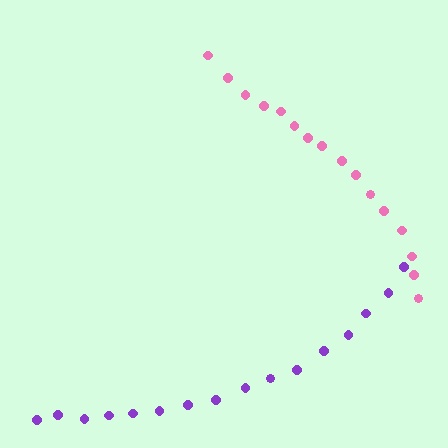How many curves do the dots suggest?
There are 2 distinct paths.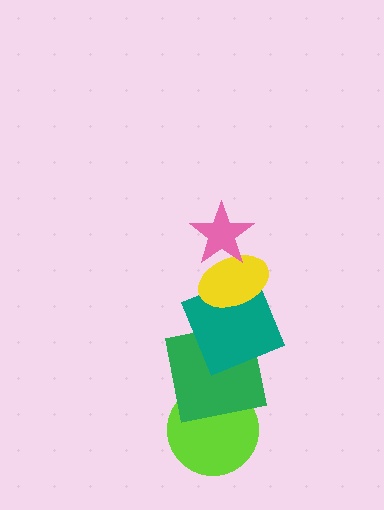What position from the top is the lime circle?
The lime circle is 5th from the top.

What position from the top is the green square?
The green square is 4th from the top.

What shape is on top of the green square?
The teal square is on top of the green square.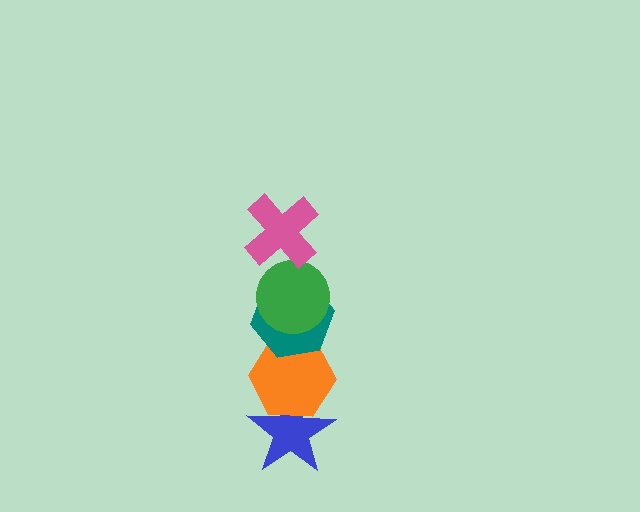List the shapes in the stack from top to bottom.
From top to bottom: the pink cross, the green circle, the teal hexagon, the orange hexagon, the blue star.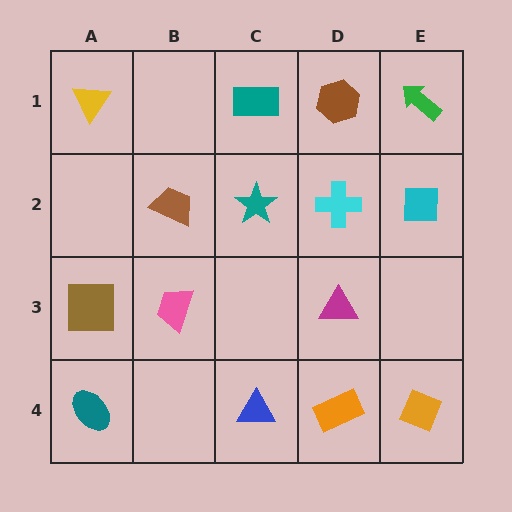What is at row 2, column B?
A brown trapezoid.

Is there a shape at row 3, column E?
No, that cell is empty.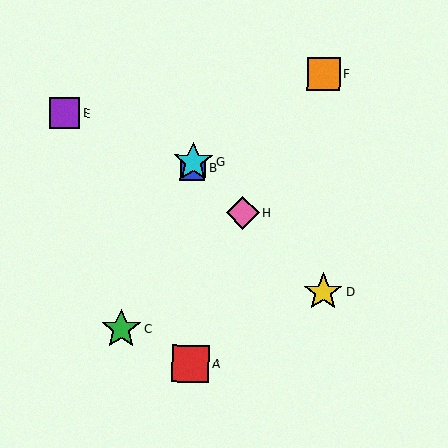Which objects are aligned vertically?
Objects A, B, G are aligned vertically.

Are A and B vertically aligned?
Yes, both are at x≈191.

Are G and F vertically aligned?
No, G is at x≈193 and F is at x≈323.